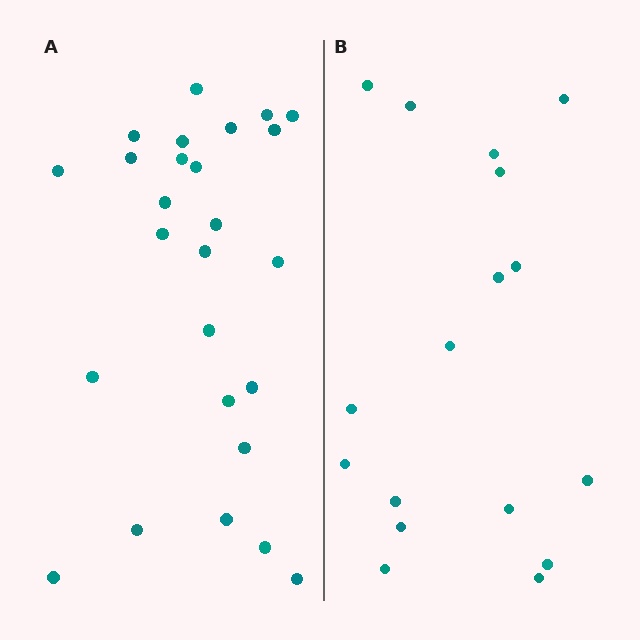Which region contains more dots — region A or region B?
Region A (the left region) has more dots.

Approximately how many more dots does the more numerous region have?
Region A has roughly 8 or so more dots than region B.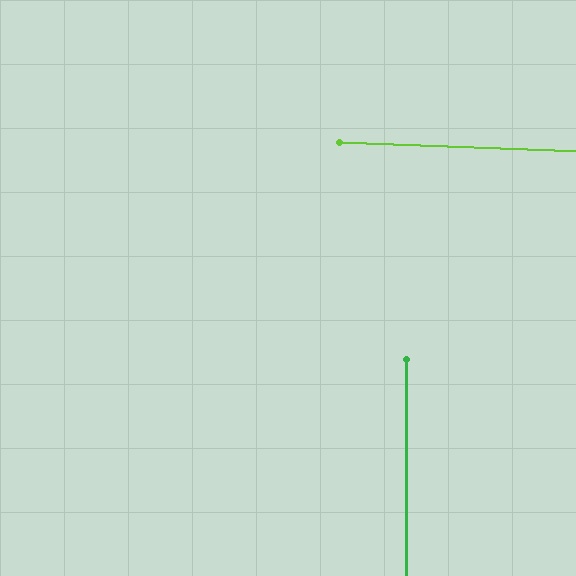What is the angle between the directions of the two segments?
Approximately 88 degrees.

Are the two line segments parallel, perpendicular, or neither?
Perpendicular — they meet at approximately 88°.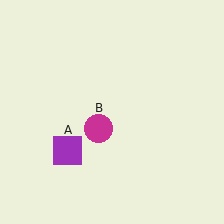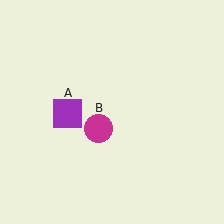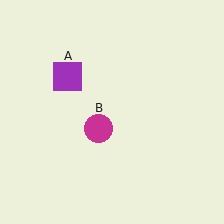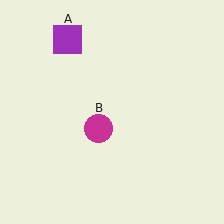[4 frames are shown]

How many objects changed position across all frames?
1 object changed position: purple square (object A).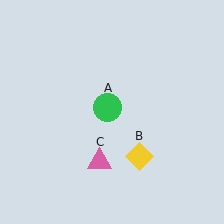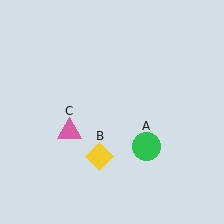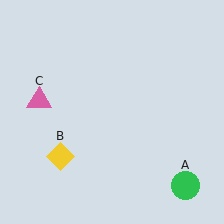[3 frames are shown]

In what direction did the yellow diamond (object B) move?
The yellow diamond (object B) moved left.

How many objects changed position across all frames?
3 objects changed position: green circle (object A), yellow diamond (object B), pink triangle (object C).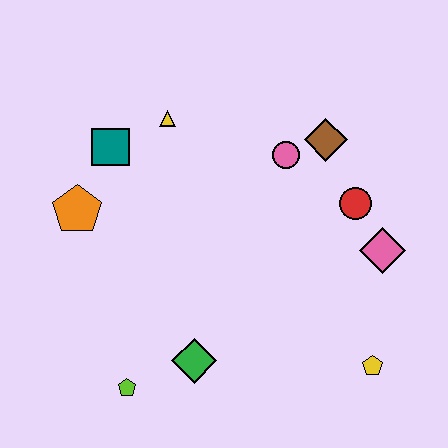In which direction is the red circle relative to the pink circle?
The red circle is to the right of the pink circle.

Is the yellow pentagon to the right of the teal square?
Yes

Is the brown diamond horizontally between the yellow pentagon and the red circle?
No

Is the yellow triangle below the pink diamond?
No